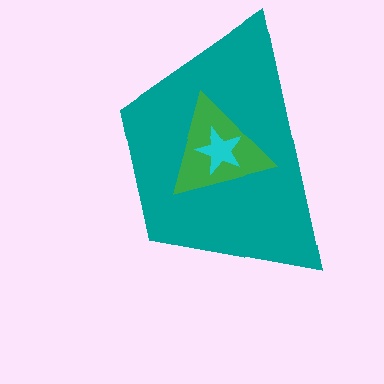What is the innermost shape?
The cyan star.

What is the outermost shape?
The teal trapezoid.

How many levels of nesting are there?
3.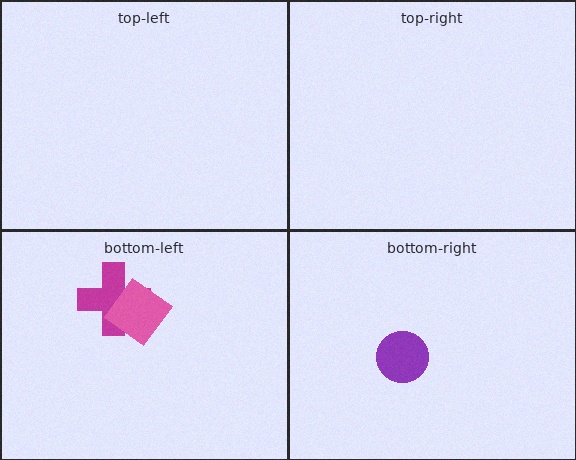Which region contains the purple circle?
The bottom-right region.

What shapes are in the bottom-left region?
The magenta cross, the pink diamond.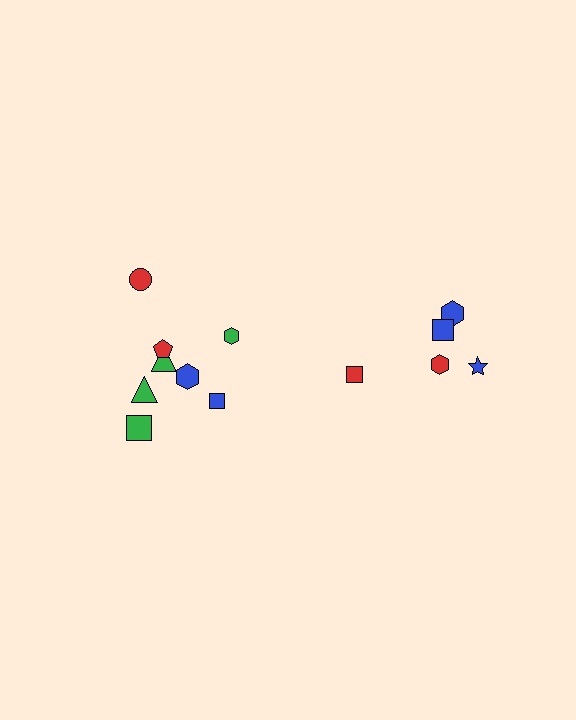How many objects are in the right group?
There are 5 objects.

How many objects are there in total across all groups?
There are 13 objects.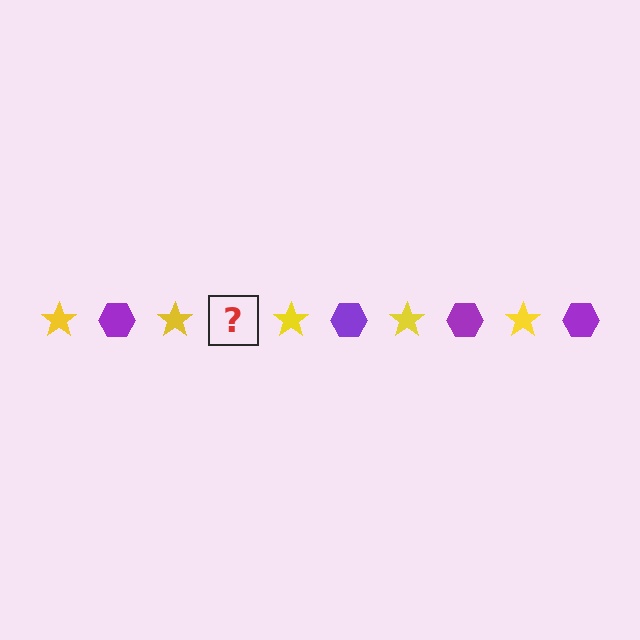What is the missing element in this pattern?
The missing element is a purple hexagon.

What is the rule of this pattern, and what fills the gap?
The rule is that the pattern alternates between yellow star and purple hexagon. The gap should be filled with a purple hexagon.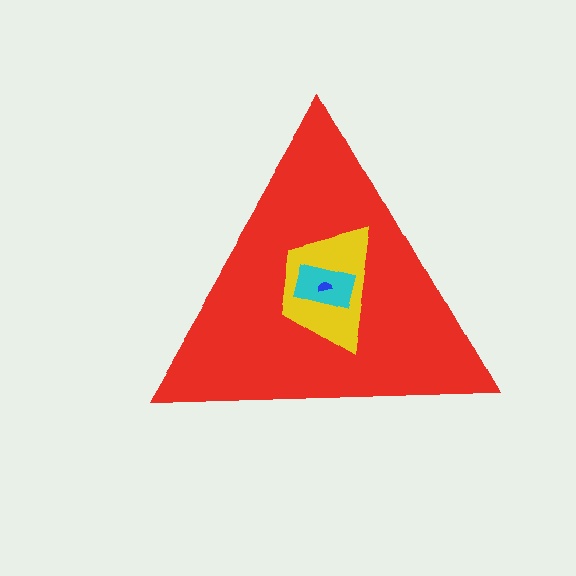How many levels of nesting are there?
4.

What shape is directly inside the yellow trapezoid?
The cyan rectangle.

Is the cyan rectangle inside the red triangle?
Yes.